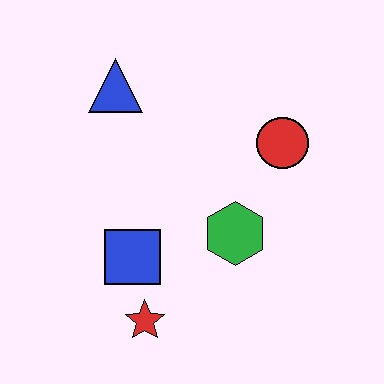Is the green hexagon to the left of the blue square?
No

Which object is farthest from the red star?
The blue triangle is farthest from the red star.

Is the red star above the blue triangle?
No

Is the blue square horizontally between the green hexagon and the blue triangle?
Yes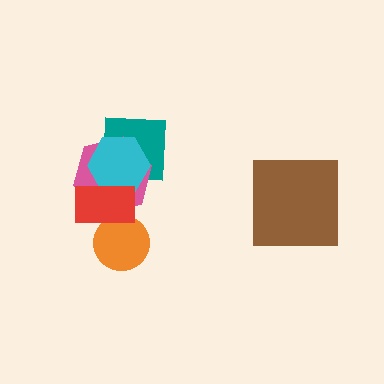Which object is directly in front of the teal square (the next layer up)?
The pink hexagon is directly in front of the teal square.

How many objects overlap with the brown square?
0 objects overlap with the brown square.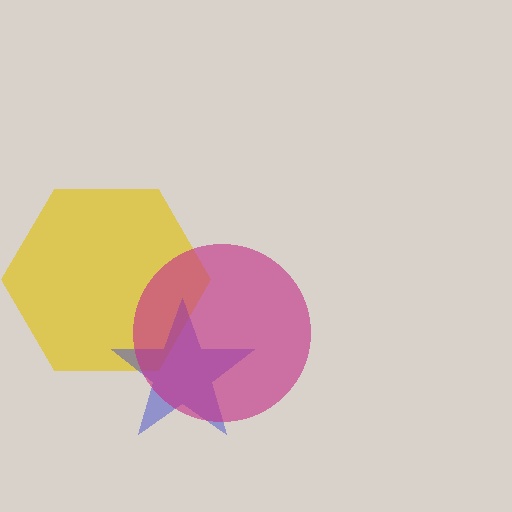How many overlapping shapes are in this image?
There are 3 overlapping shapes in the image.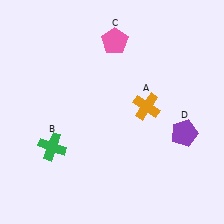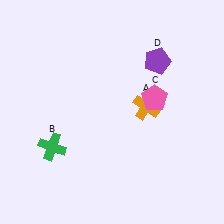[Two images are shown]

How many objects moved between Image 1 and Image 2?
2 objects moved between the two images.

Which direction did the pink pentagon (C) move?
The pink pentagon (C) moved down.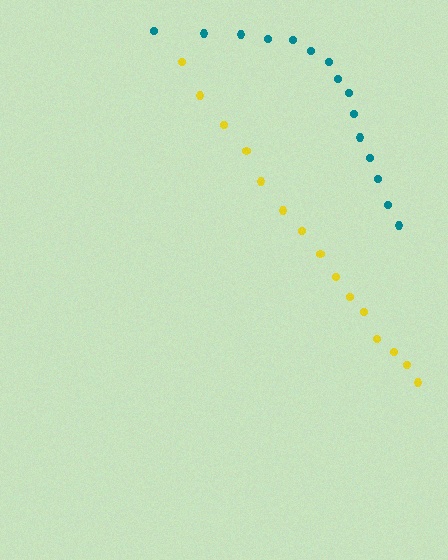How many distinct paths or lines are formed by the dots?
There are 2 distinct paths.